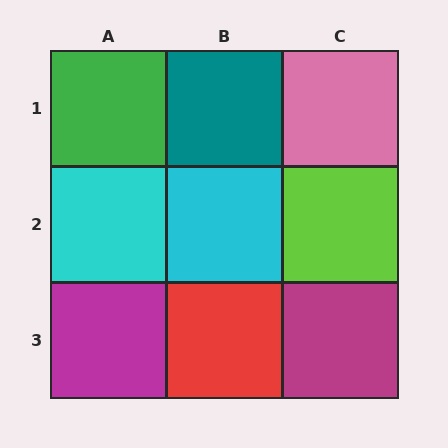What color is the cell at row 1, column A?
Green.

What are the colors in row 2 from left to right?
Cyan, cyan, lime.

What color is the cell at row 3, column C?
Magenta.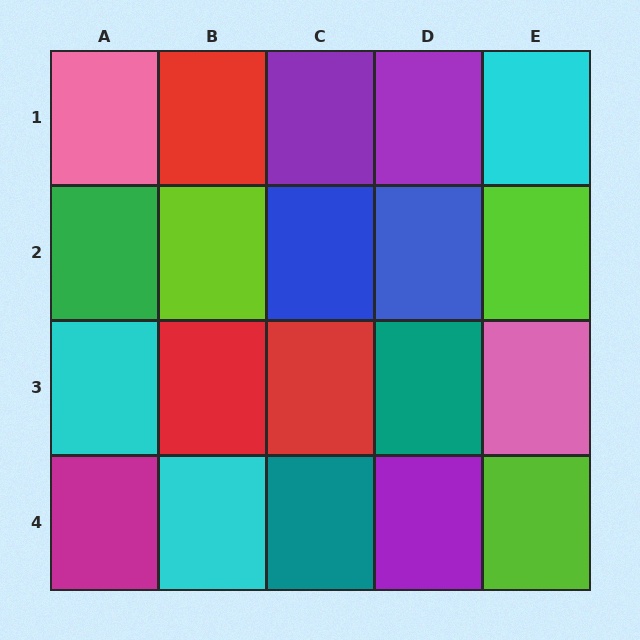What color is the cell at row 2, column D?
Blue.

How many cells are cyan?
3 cells are cyan.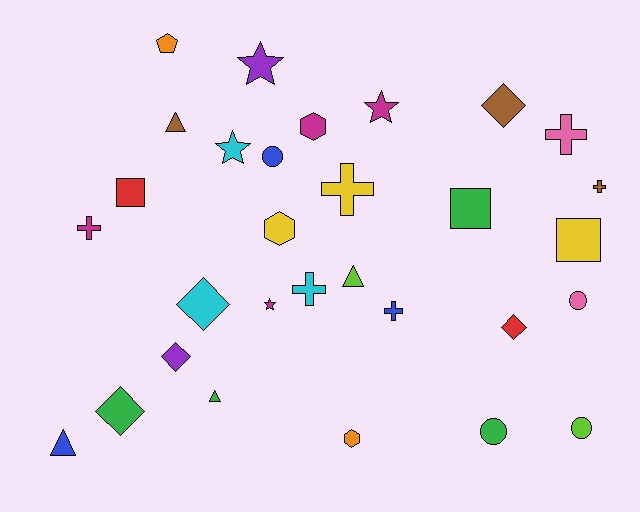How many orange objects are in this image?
There are 2 orange objects.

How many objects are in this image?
There are 30 objects.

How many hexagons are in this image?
There are 3 hexagons.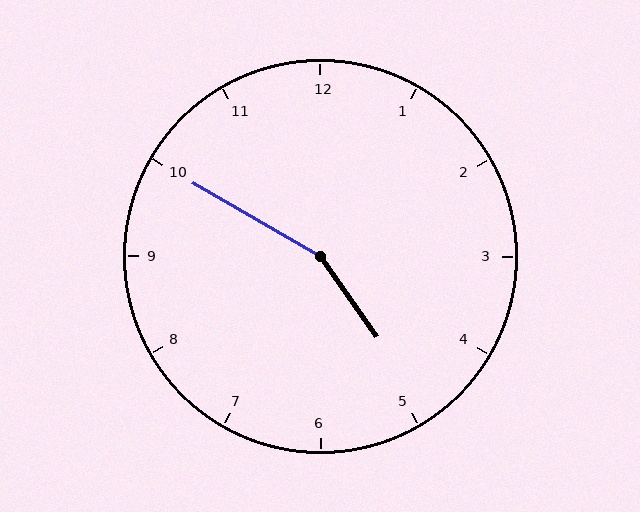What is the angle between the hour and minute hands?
Approximately 155 degrees.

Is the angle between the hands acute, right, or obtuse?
It is obtuse.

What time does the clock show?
4:50.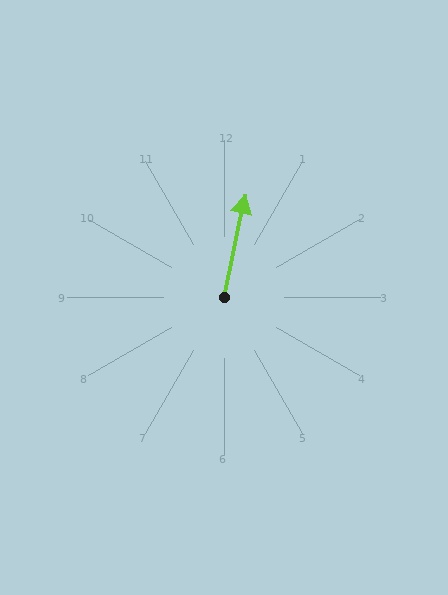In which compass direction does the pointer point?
North.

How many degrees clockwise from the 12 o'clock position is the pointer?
Approximately 12 degrees.